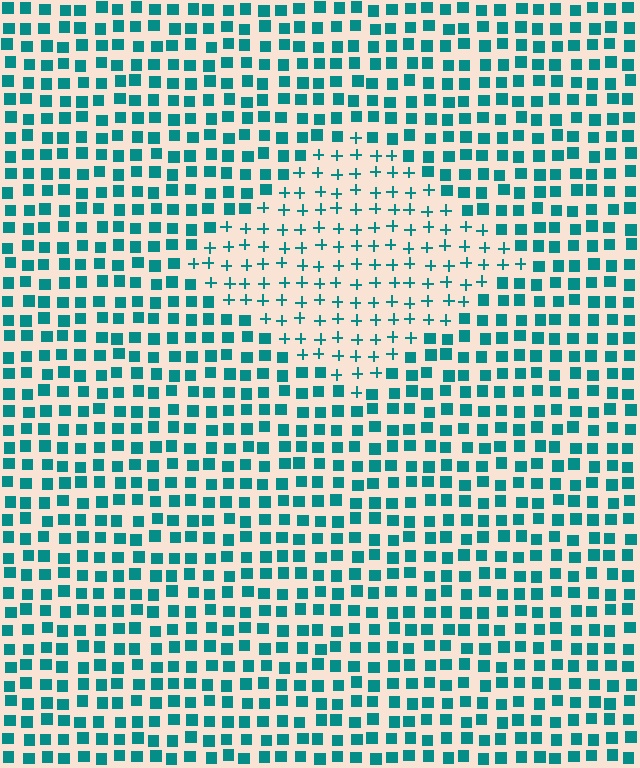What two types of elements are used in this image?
The image uses plus signs inside the diamond region and squares outside it.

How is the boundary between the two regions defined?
The boundary is defined by a change in element shape: plus signs inside vs. squares outside. All elements share the same color and spacing.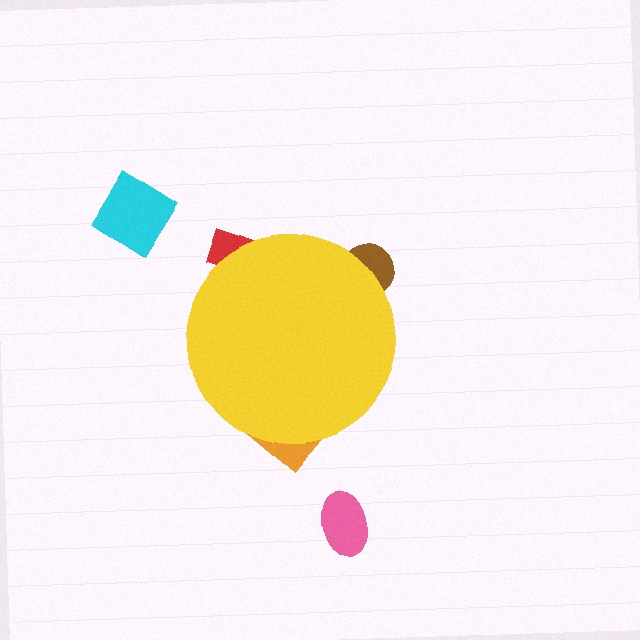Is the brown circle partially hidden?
Yes, the brown circle is partially hidden behind the yellow circle.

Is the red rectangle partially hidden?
Yes, the red rectangle is partially hidden behind the yellow circle.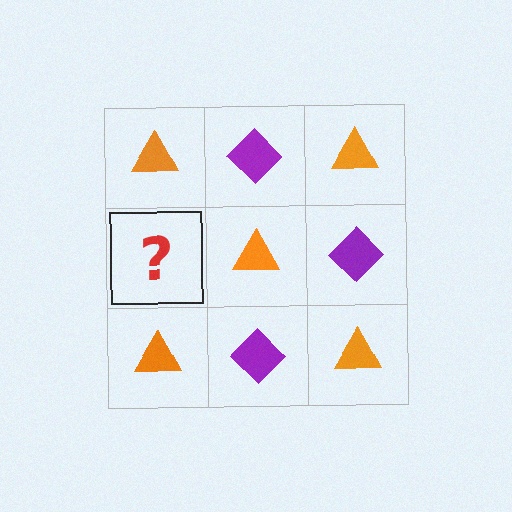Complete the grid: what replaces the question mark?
The question mark should be replaced with a purple diamond.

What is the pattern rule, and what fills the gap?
The rule is that it alternates orange triangle and purple diamond in a checkerboard pattern. The gap should be filled with a purple diamond.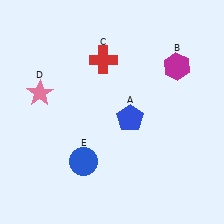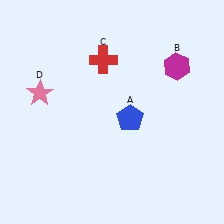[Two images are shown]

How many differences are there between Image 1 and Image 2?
There is 1 difference between the two images.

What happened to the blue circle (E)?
The blue circle (E) was removed in Image 2. It was in the bottom-left area of Image 1.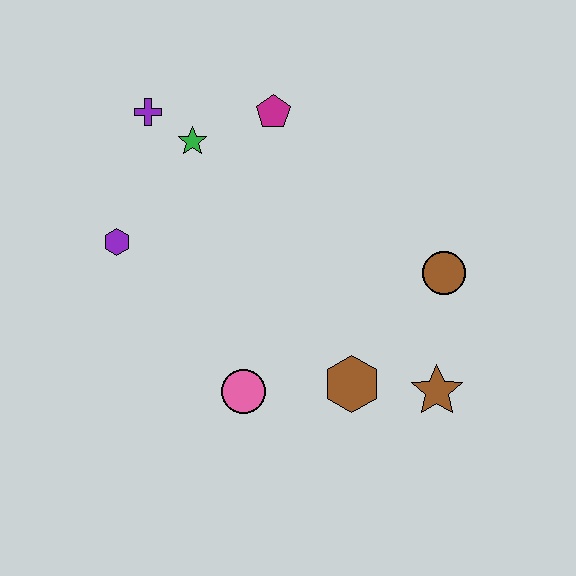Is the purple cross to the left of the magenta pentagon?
Yes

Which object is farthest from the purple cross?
The brown star is farthest from the purple cross.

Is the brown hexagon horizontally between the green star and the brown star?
Yes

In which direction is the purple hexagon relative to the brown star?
The purple hexagon is to the left of the brown star.